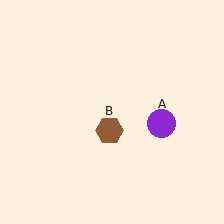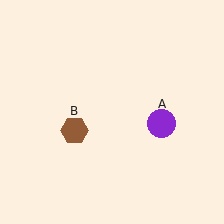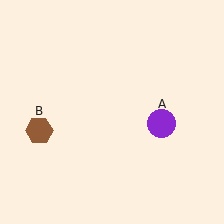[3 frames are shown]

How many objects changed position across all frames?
1 object changed position: brown hexagon (object B).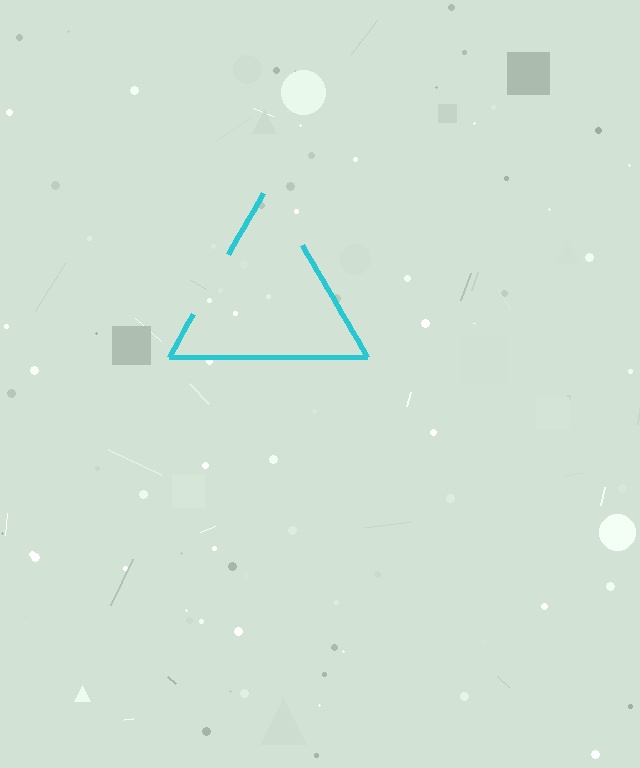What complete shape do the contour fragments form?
The contour fragments form a triangle.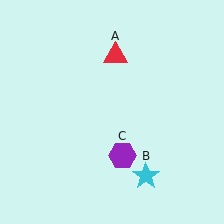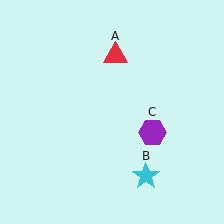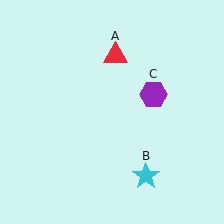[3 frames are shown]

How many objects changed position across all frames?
1 object changed position: purple hexagon (object C).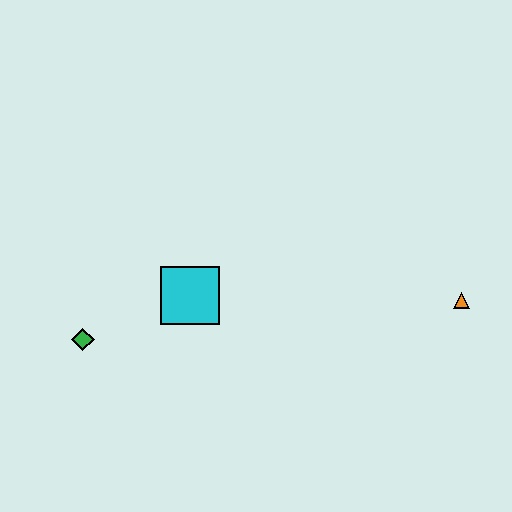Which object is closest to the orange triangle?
The cyan square is closest to the orange triangle.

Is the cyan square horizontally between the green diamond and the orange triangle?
Yes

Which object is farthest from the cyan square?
The orange triangle is farthest from the cyan square.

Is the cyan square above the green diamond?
Yes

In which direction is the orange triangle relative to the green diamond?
The orange triangle is to the right of the green diamond.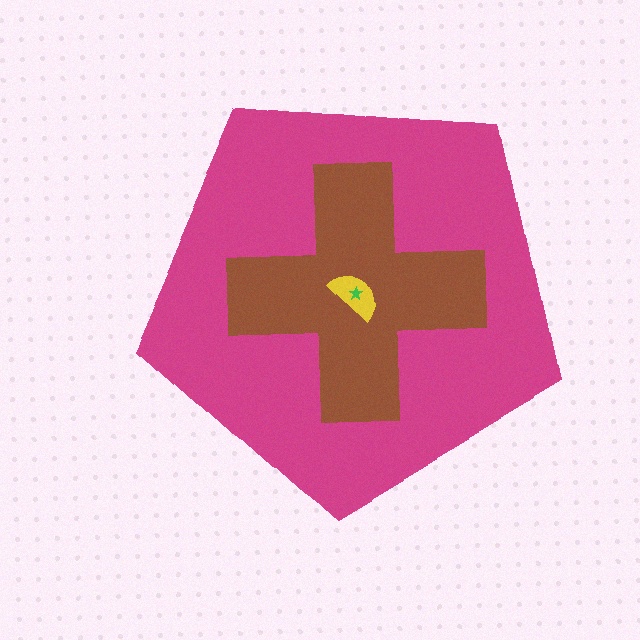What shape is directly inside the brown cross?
The yellow semicircle.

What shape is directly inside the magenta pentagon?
The brown cross.